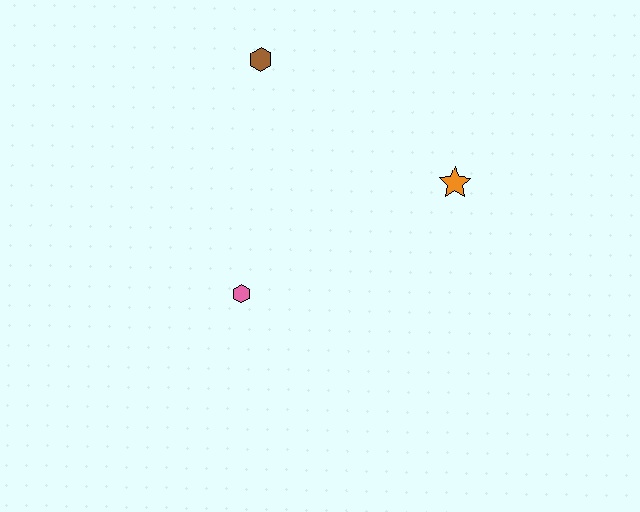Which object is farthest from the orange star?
The pink hexagon is farthest from the orange star.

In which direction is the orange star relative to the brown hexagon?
The orange star is to the right of the brown hexagon.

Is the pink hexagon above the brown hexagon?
No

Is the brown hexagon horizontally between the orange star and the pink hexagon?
Yes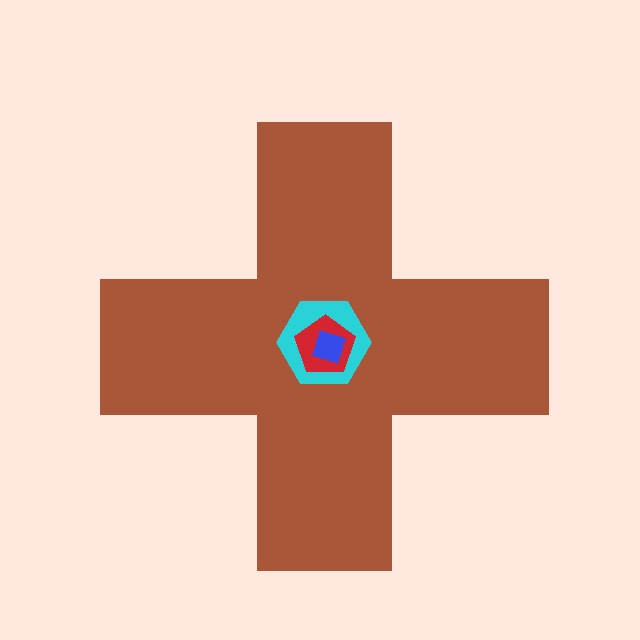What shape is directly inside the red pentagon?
The blue diamond.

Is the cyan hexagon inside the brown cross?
Yes.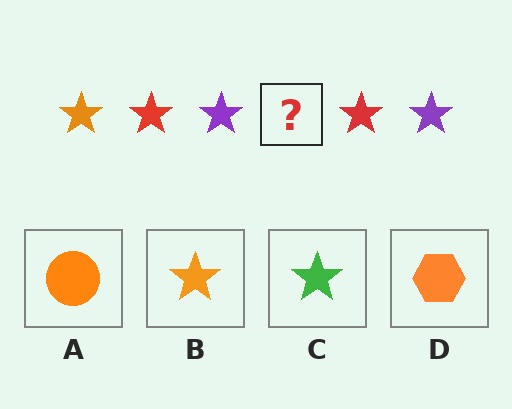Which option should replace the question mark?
Option B.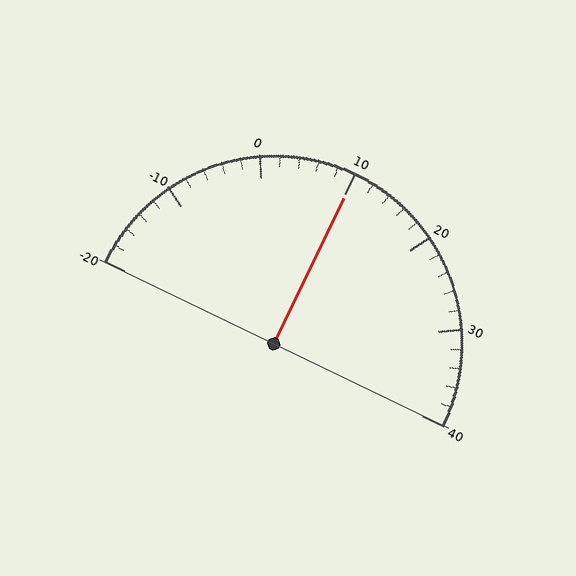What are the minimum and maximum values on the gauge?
The gauge ranges from -20 to 40.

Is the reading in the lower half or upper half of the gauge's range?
The reading is in the upper half of the range (-20 to 40).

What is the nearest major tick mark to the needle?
The nearest major tick mark is 10.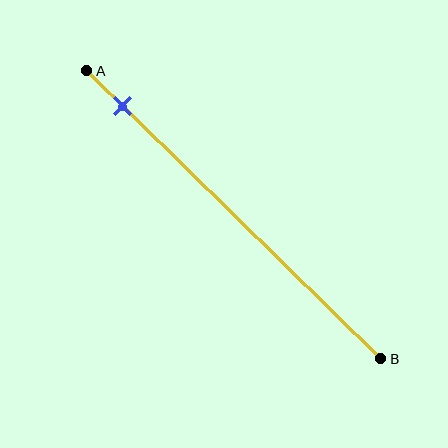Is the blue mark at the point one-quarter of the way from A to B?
No, the mark is at about 10% from A, not at the 25% one-quarter point.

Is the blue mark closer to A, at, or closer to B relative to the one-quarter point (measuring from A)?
The blue mark is closer to point A than the one-quarter point of segment AB.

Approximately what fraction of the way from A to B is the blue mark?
The blue mark is approximately 10% of the way from A to B.